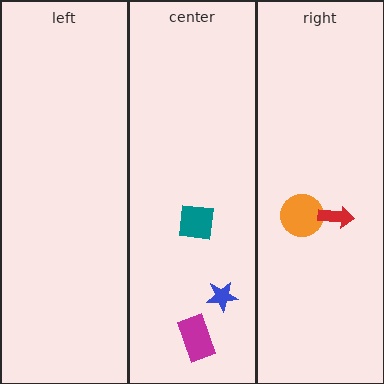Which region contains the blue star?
The center region.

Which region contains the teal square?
The center region.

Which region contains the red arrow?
The right region.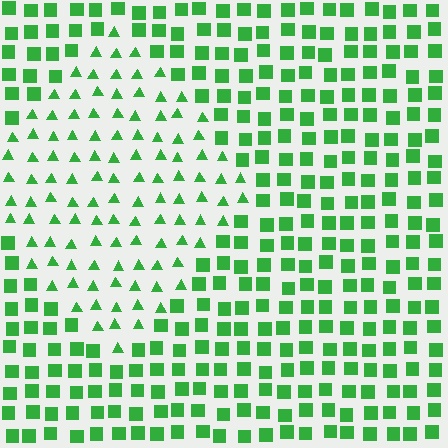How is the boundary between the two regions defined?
The boundary is defined by a change in element shape: triangles inside vs. squares outside. All elements share the same color and spacing.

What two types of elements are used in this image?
The image uses triangles inside the diamond region and squares outside it.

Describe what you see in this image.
The image is filled with small green elements arranged in a uniform grid. A diamond-shaped region contains triangles, while the surrounding area contains squares. The boundary is defined purely by the change in element shape.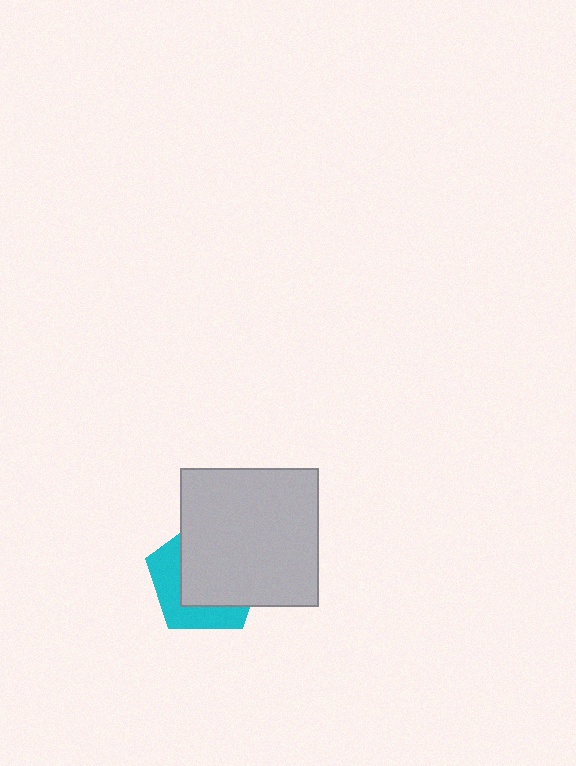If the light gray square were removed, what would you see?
You would see the complete cyan pentagon.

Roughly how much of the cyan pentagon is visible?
A small part of it is visible (roughly 37%).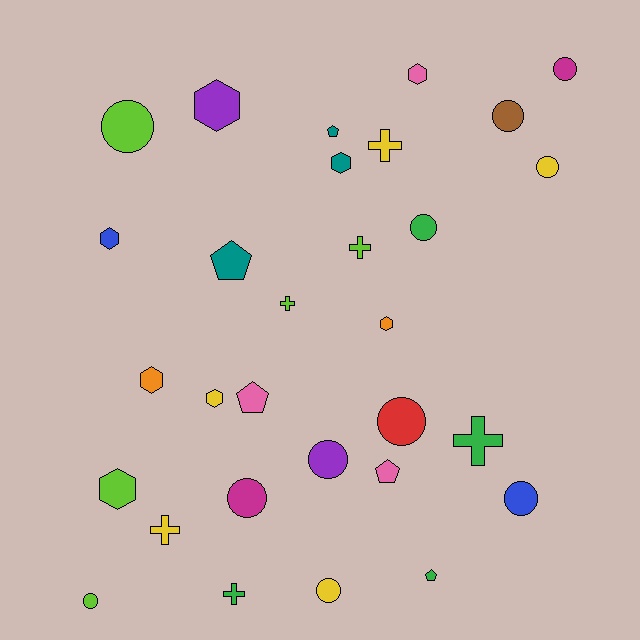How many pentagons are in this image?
There are 5 pentagons.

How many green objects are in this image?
There are 4 green objects.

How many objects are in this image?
There are 30 objects.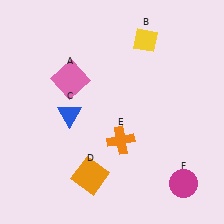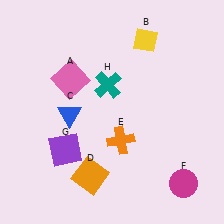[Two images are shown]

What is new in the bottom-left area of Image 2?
A purple square (G) was added in the bottom-left area of Image 2.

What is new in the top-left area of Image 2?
A teal cross (H) was added in the top-left area of Image 2.